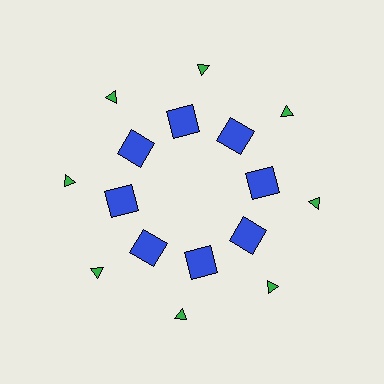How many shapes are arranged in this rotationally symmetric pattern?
There are 16 shapes, arranged in 8 groups of 2.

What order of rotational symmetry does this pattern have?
This pattern has 8-fold rotational symmetry.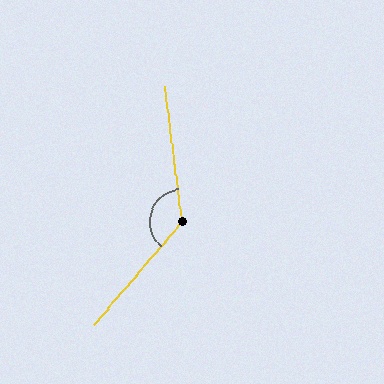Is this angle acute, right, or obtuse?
It is obtuse.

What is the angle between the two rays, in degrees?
Approximately 132 degrees.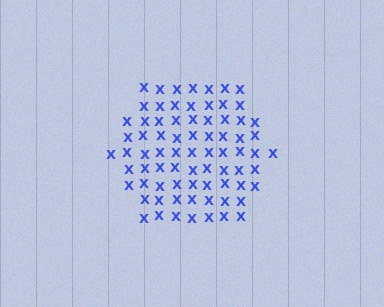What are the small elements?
The small elements are letter X's.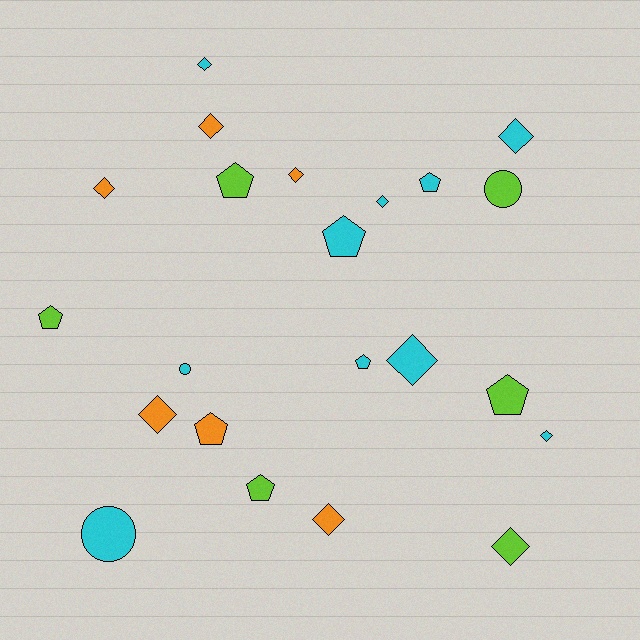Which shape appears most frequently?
Diamond, with 11 objects.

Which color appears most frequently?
Cyan, with 10 objects.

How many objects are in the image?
There are 22 objects.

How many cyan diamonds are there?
There are 5 cyan diamonds.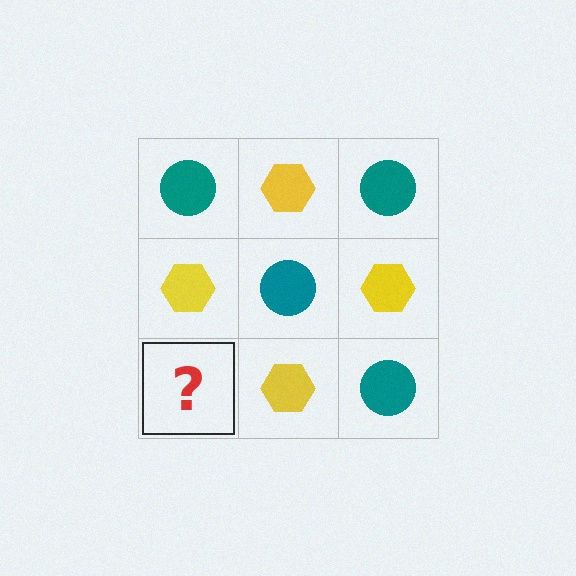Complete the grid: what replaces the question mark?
The question mark should be replaced with a teal circle.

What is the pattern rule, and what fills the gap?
The rule is that it alternates teal circle and yellow hexagon in a checkerboard pattern. The gap should be filled with a teal circle.